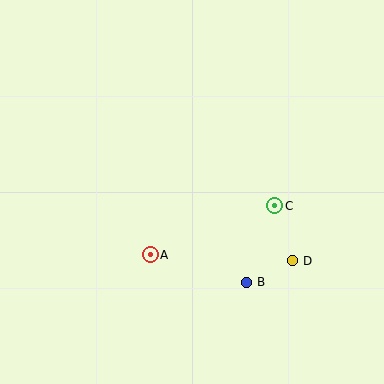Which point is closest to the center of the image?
Point A at (150, 255) is closest to the center.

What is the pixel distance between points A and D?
The distance between A and D is 143 pixels.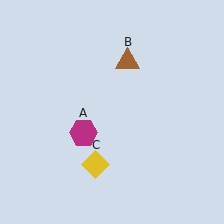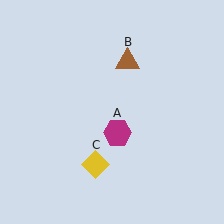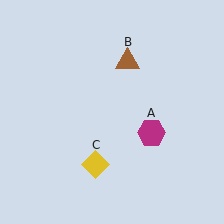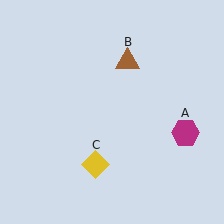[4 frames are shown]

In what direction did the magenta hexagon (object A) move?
The magenta hexagon (object A) moved right.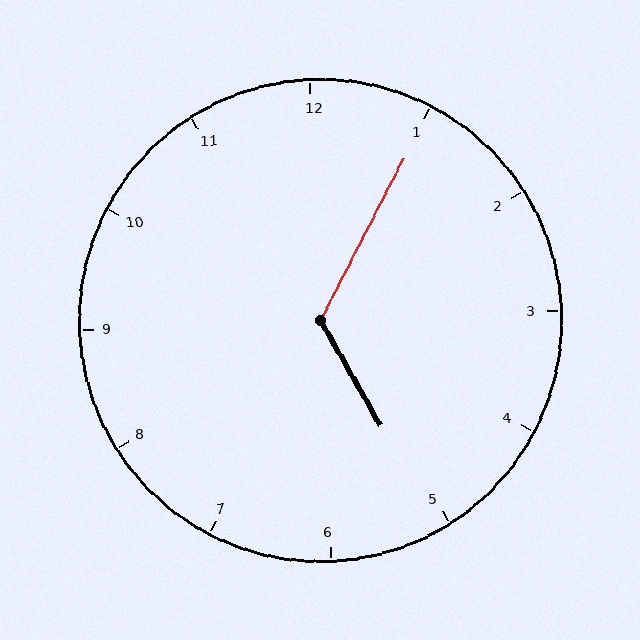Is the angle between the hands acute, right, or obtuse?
It is obtuse.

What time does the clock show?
5:05.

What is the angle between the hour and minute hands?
Approximately 122 degrees.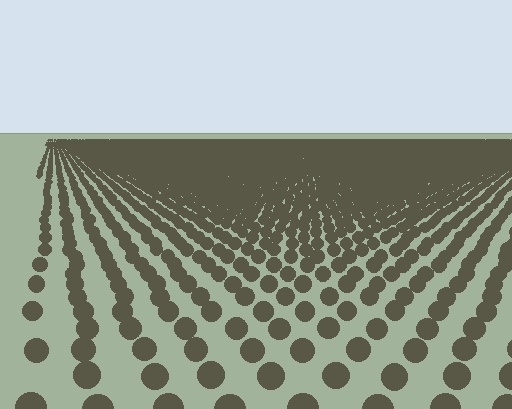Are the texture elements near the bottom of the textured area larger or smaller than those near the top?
Larger. Near the bottom, elements are closer to the viewer and appear at a bigger on-screen size.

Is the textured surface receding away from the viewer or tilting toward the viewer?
The surface is receding away from the viewer. Texture elements get smaller and denser toward the top.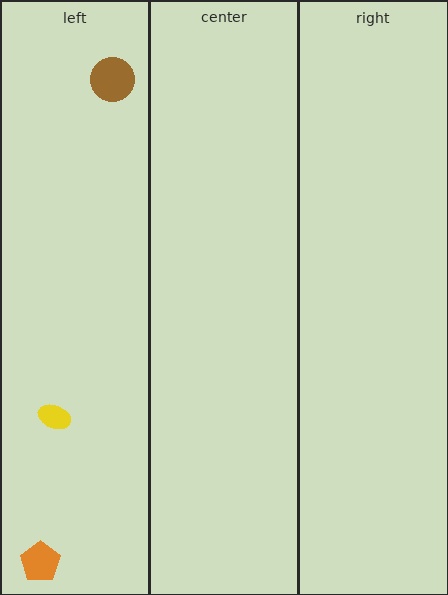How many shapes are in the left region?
3.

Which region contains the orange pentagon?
The left region.